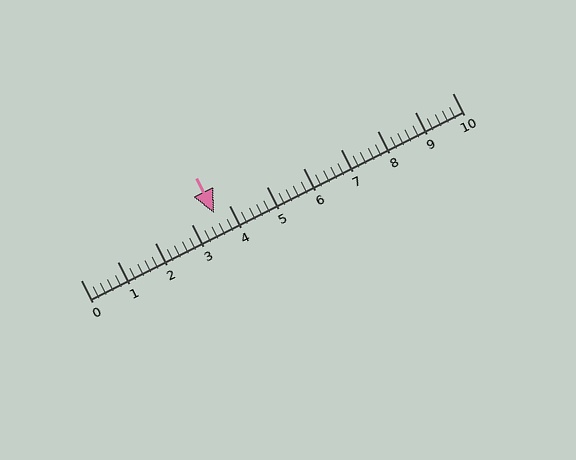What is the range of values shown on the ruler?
The ruler shows values from 0 to 10.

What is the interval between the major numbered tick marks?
The major tick marks are spaced 1 units apart.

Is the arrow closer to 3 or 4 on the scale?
The arrow is closer to 4.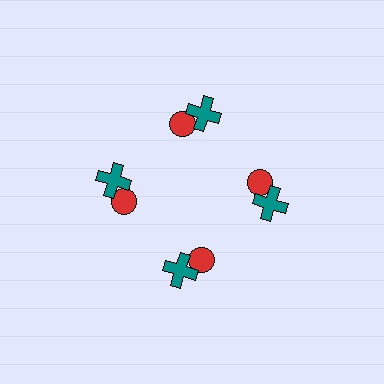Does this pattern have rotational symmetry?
Yes, this pattern has 4-fold rotational symmetry. It looks the same after rotating 90 degrees around the center.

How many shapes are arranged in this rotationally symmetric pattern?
There are 8 shapes, arranged in 4 groups of 2.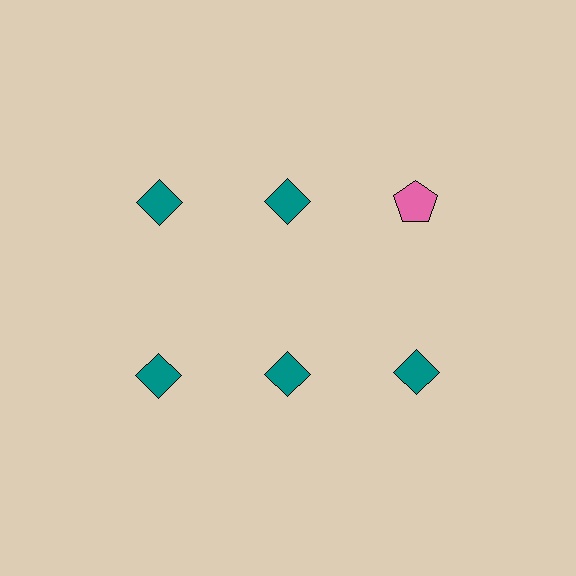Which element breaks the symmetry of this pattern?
The pink pentagon in the top row, center column breaks the symmetry. All other shapes are teal diamonds.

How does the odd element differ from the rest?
It differs in both color (pink instead of teal) and shape (pentagon instead of diamond).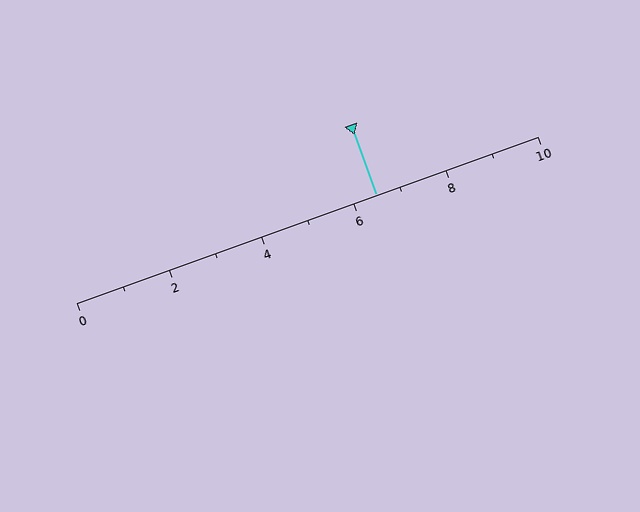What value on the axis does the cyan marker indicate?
The marker indicates approximately 6.5.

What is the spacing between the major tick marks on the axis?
The major ticks are spaced 2 apart.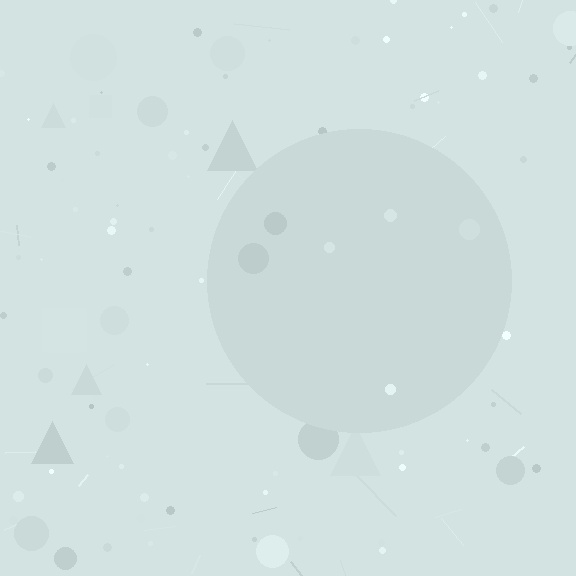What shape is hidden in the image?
A circle is hidden in the image.